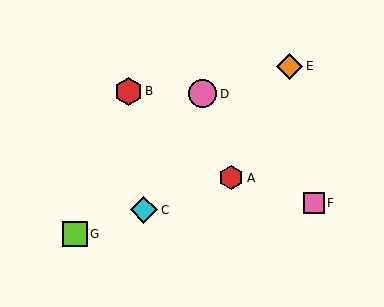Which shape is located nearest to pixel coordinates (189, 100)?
The pink circle (labeled D) at (202, 94) is nearest to that location.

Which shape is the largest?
The pink circle (labeled D) is the largest.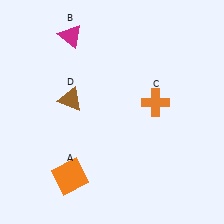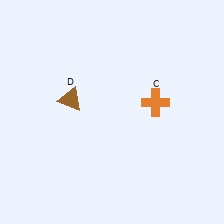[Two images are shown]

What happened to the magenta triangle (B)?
The magenta triangle (B) was removed in Image 2. It was in the top-left area of Image 1.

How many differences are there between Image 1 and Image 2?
There are 2 differences between the two images.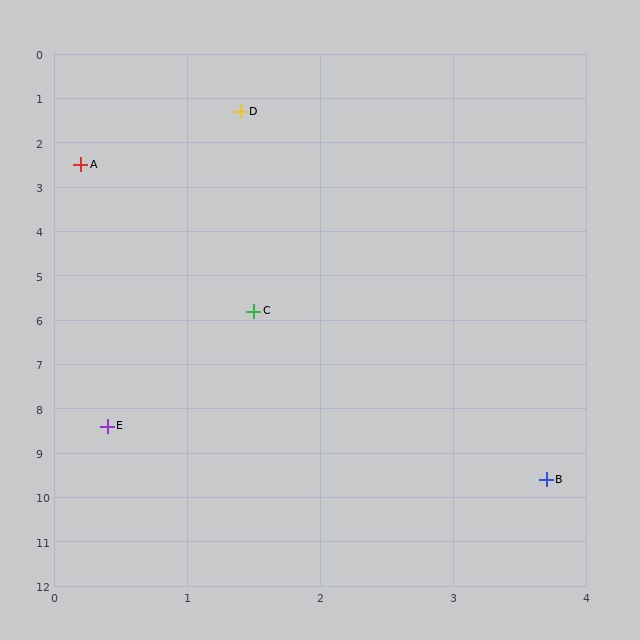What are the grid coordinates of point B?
Point B is at approximately (3.7, 9.6).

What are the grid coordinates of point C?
Point C is at approximately (1.5, 5.8).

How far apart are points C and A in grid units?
Points C and A are about 3.5 grid units apart.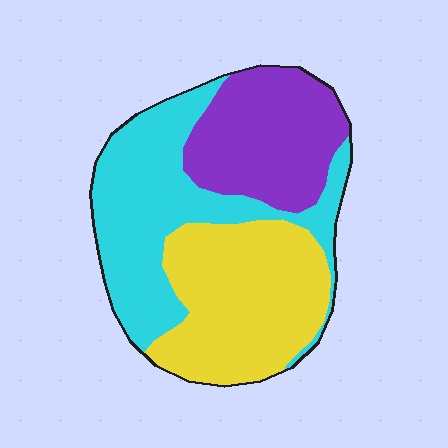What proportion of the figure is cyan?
Cyan takes up between a quarter and a half of the figure.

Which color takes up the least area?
Purple, at roughly 25%.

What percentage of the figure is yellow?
Yellow takes up between a quarter and a half of the figure.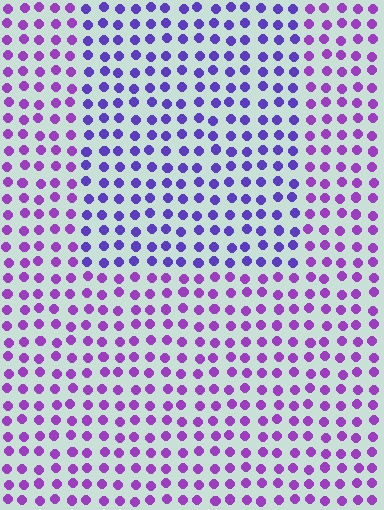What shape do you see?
I see a rectangle.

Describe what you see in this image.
The image is filled with small purple elements in a uniform arrangement. A rectangle-shaped region is visible where the elements are tinted to a slightly different hue, forming a subtle color boundary.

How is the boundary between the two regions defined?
The boundary is defined purely by a slight shift in hue (about 30 degrees). Spacing, size, and orientation are identical on both sides.